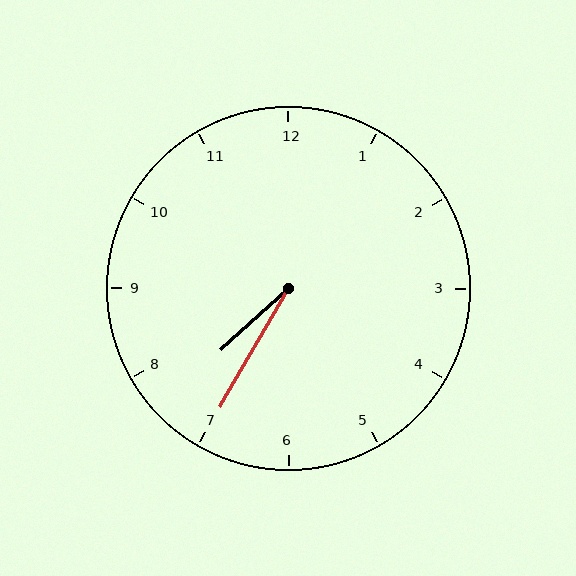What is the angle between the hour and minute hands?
Approximately 18 degrees.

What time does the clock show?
7:35.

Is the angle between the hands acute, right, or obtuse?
It is acute.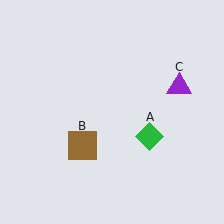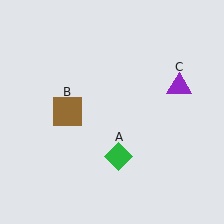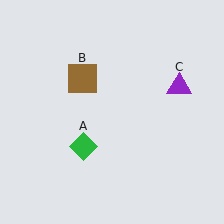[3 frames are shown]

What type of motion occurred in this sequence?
The green diamond (object A), brown square (object B) rotated clockwise around the center of the scene.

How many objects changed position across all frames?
2 objects changed position: green diamond (object A), brown square (object B).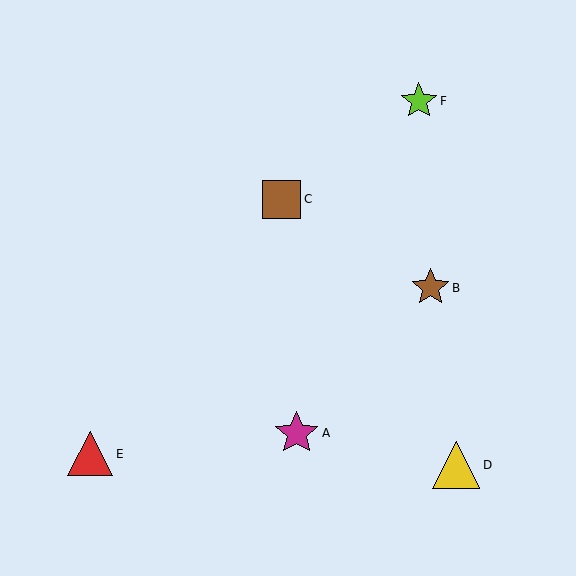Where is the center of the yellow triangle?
The center of the yellow triangle is at (456, 465).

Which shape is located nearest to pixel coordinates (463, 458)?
The yellow triangle (labeled D) at (456, 465) is nearest to that location.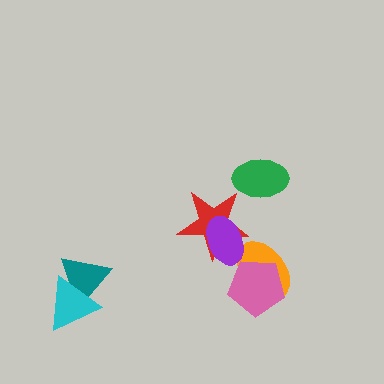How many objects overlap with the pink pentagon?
1 object overlaps with the pink pentagon.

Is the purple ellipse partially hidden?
No, no other shape covers it.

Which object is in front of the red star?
The purple ellipse is in front of the red star.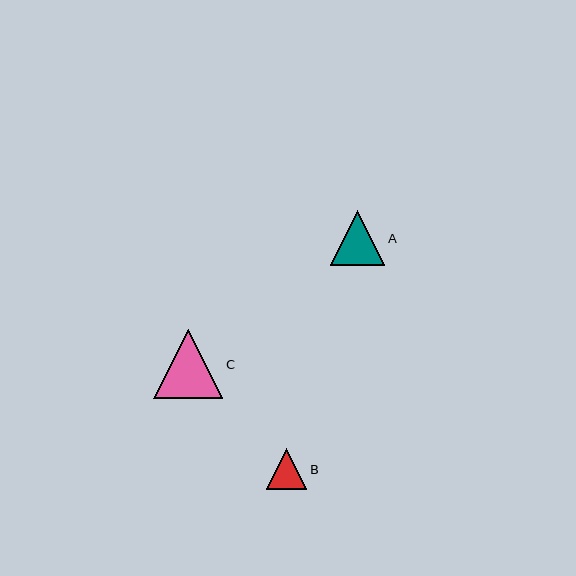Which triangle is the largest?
Triangle C is the largest with a size of approximately 69 pixels.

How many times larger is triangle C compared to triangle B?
Triangle C is approximately 1.7 times the size of triangle B.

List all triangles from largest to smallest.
From largest to smallest: C, A, B.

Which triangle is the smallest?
Triangle B is the smallest with a size of approximately 41 pixels.